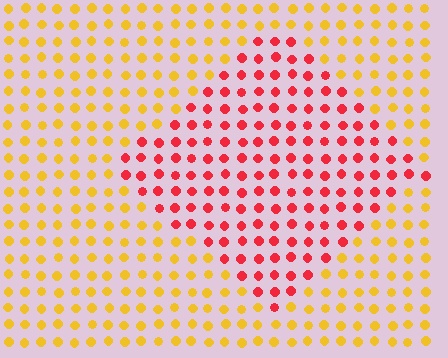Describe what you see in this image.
The image is filled with small yellow elements in a uniform arrangement. A diamond-shaped region is visible where the elements are tinted to a slightly different hue, forming a subtle color boundary.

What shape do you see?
I see a diamond.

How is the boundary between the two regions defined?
The boundary is defined purely by a slight shift in hue (about 52 degrees). Spacing, size, and orientation are identical on both sides.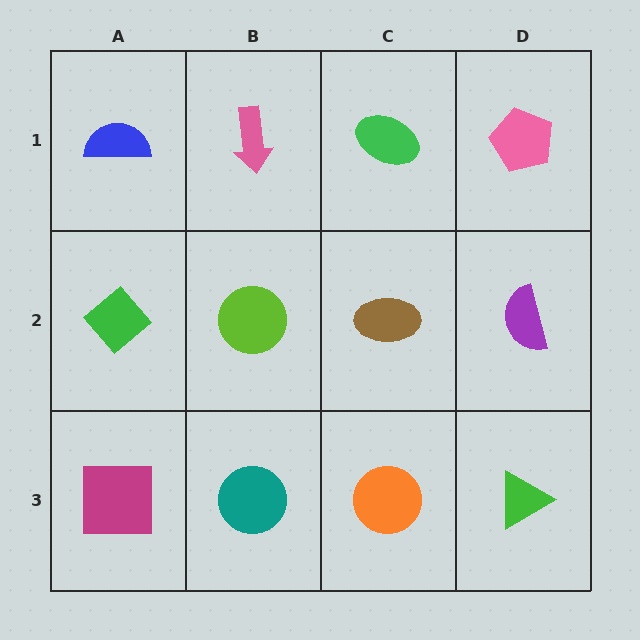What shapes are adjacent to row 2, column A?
A blue semicircle (row 1, column A), a magenta square (row 3, column A), a lime circle (row 2, column B).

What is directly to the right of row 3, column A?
A teal circle.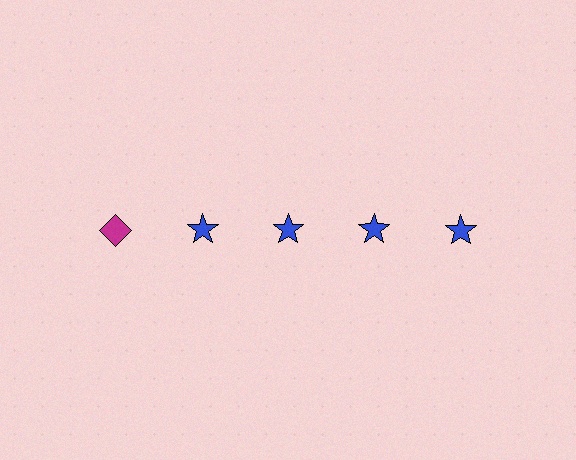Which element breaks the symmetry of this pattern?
The magenta diamond in the top row, leftmost column breaks the symmetry. All other shapes are blue stars.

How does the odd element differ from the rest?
It differs in both color (magenta instead of blue) and shape (diamond instead of star).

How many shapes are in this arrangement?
There are 5 shapes arranged in a grid pattern.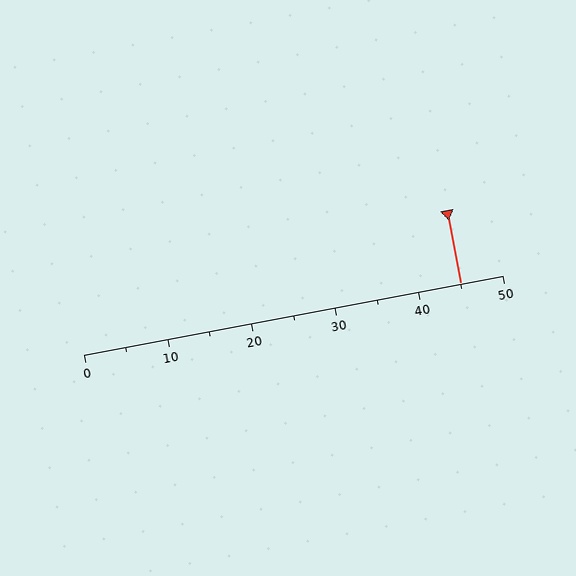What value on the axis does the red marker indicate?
The marker indicates approximately 45.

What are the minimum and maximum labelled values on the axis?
The axis runs from 0 to 50.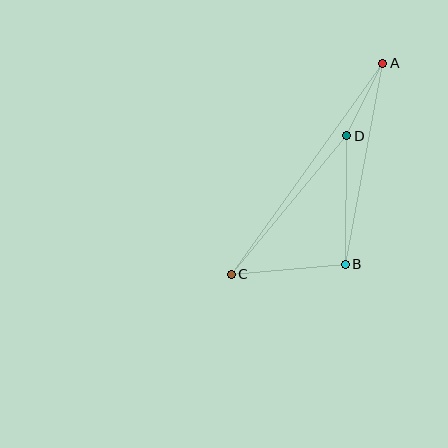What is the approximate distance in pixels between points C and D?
The distance between C and D is approximately 180 pixels.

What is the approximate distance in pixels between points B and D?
The distance between B and D is approximately 128 pixels.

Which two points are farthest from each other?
Points A and C are farthest from each other.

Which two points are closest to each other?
Points A and D are closest to each other.